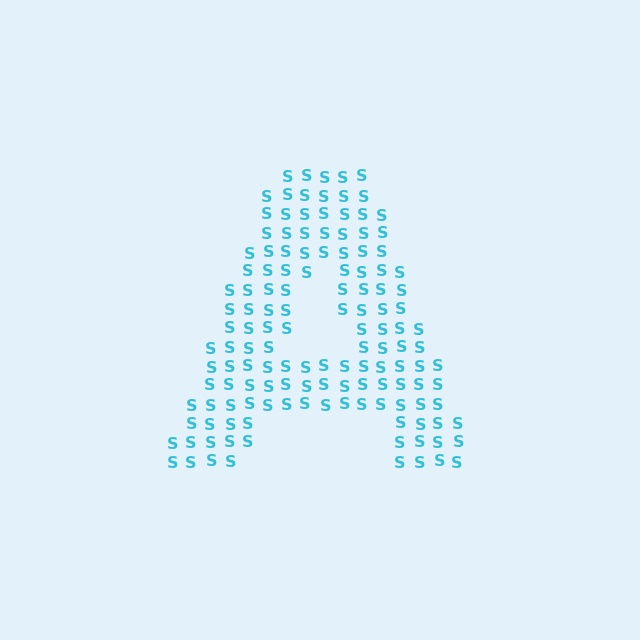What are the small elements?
The small elements are letter S's.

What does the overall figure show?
The overall figure shows the letter A.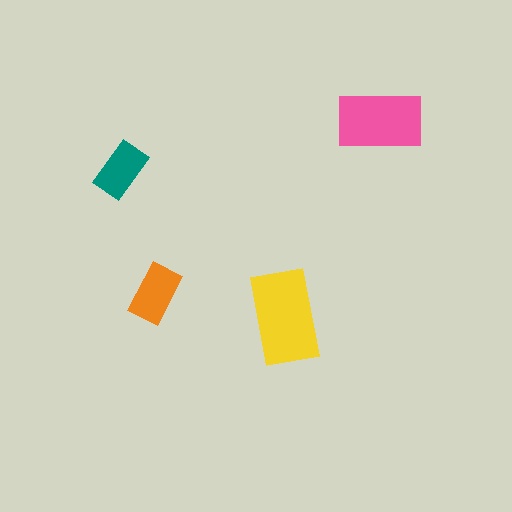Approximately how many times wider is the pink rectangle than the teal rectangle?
About 1.5 times wider.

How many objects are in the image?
There are 4 objects in the image.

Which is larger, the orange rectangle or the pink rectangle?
The pink one.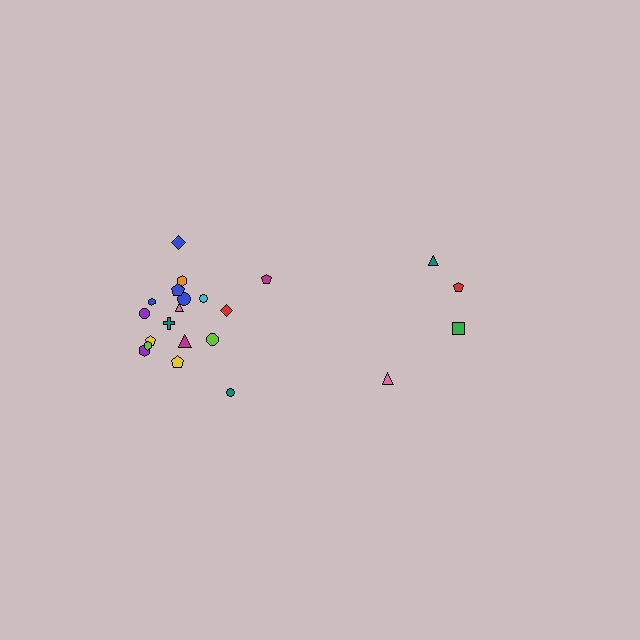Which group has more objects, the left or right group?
The left group.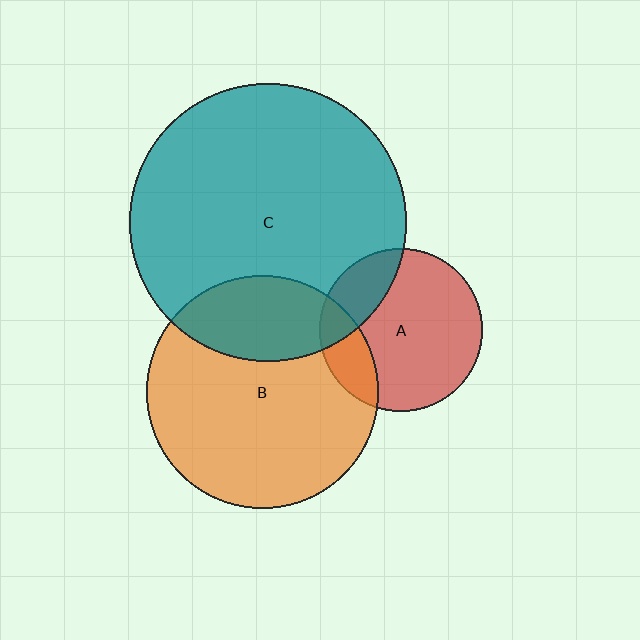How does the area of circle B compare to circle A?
Approximately 2.0 times.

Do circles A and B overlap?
Yes.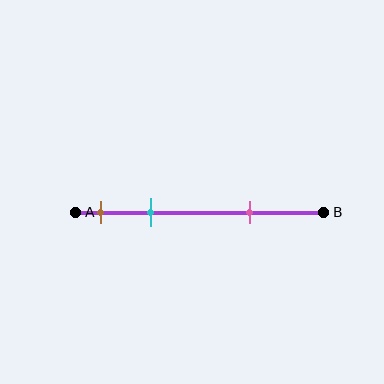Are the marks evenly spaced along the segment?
No, the marks are not evenly spaced.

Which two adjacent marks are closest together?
The brown and cyan marks are the closest adjacent pair.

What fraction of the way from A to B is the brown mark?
The brown mark is approximately 10% (0.1) of the way from A to B.